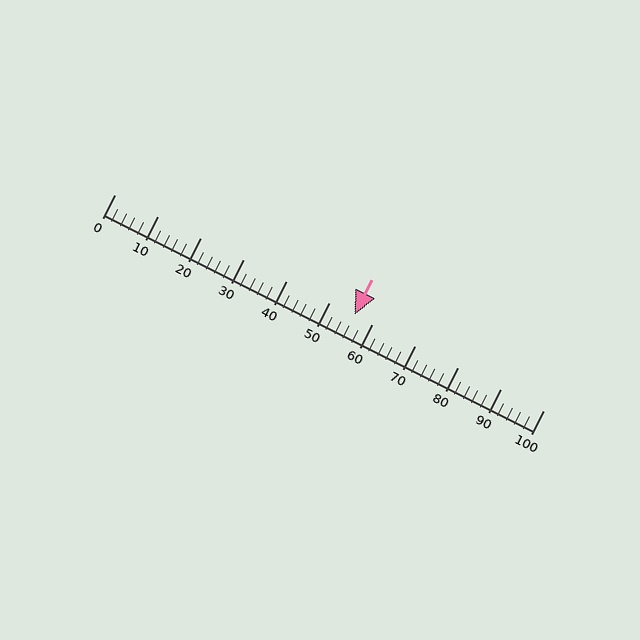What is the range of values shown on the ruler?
The ruler shows values from 0 to 100.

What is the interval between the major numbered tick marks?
The major tick marks are spaced 10 units apart.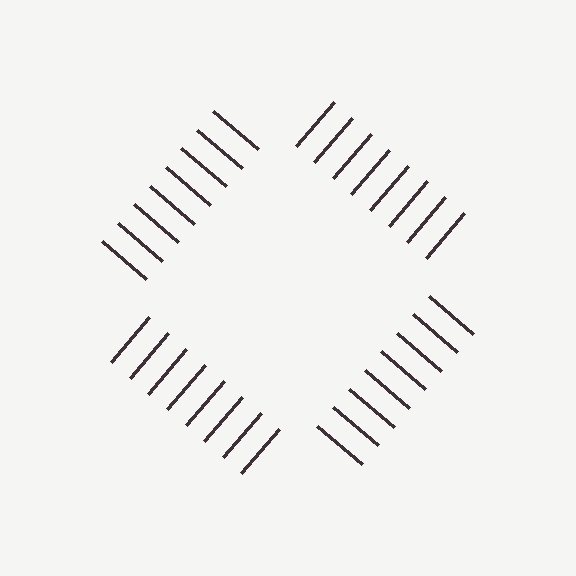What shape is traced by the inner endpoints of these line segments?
An illusory square — the line segments terminate on its edges but no continuous stroke is drawn.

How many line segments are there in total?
32 — 8 along each of the 4 edges.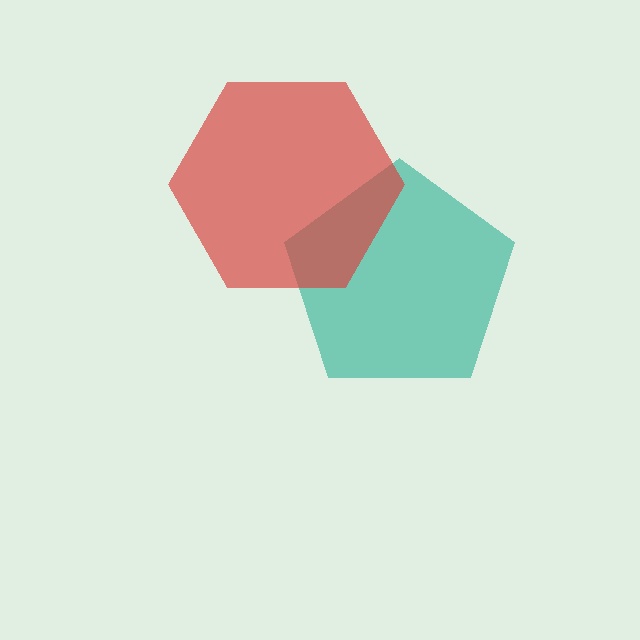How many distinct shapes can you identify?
There are 2 distinct shapes: a teal pentagon, a red hexagon.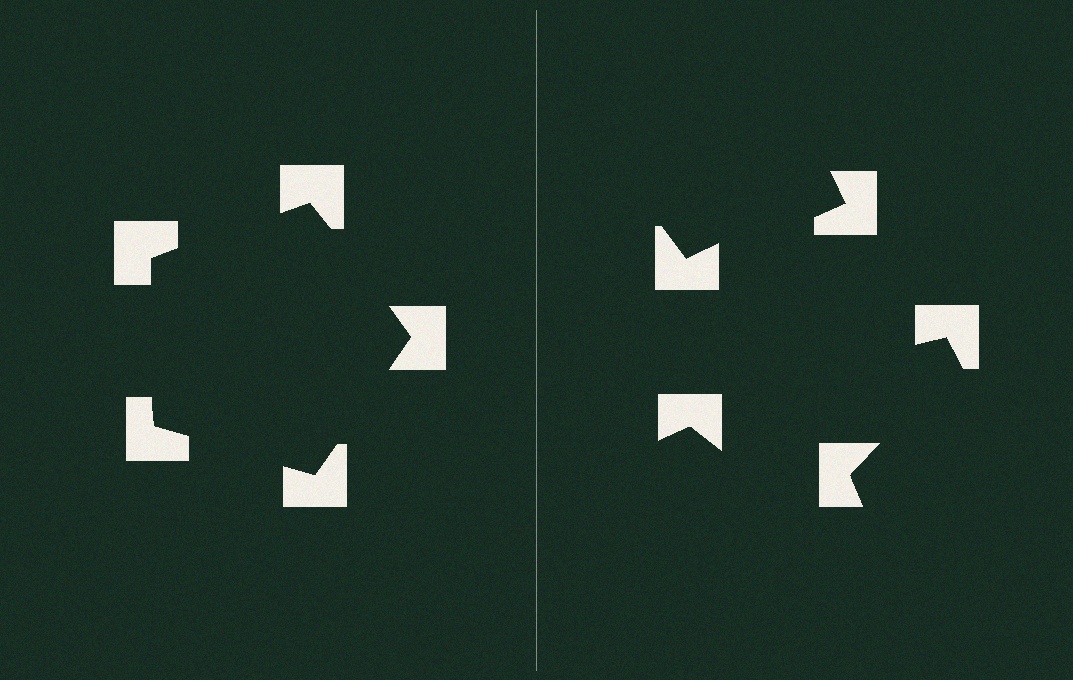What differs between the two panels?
The notched squares are positioned identically on both sides; only the wedge orientations differ. On the left they align to a pentagon; on the right they are misaligned.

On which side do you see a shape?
An illusory pentagon appears on the left side. On the right side the wedge cuts are rotated, so no coherent shape forms.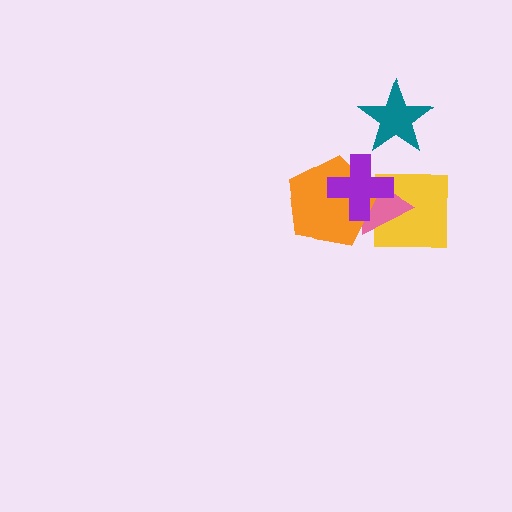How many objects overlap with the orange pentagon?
2 objects overlap with the orange pentagon.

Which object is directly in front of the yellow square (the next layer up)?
The pink triangle is directly in front of the yellow square.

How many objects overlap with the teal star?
0 objects overlap with the teal star.